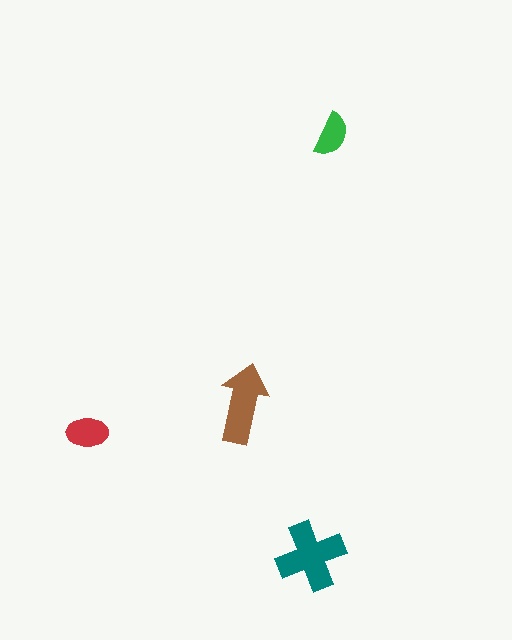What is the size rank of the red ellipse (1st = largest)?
3rd.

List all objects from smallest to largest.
The green semicircle, the red ellipse, the brown arrow, the teal cross.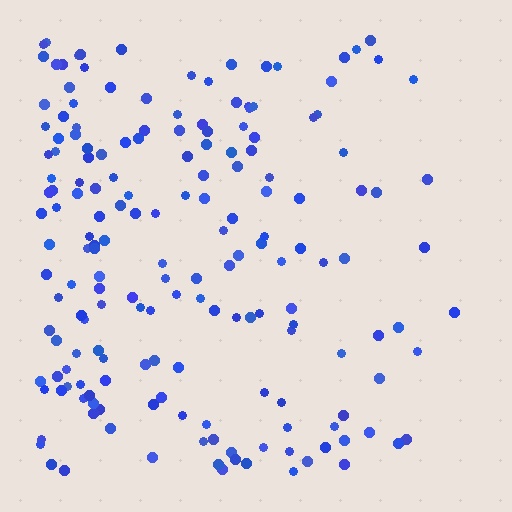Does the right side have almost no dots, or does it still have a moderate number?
Still a moderate number, just noticeably fewer than the left.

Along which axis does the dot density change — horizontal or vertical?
Horizontal.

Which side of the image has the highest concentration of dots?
The left.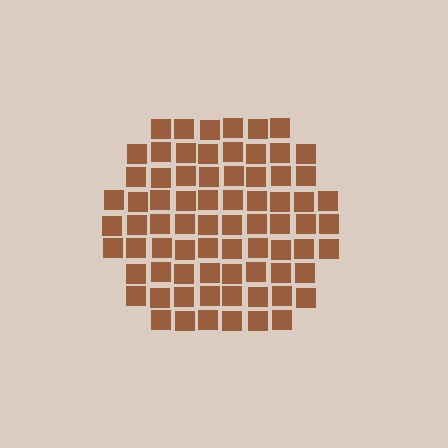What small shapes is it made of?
It is made of small squares.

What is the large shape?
The large shape is a hexagon.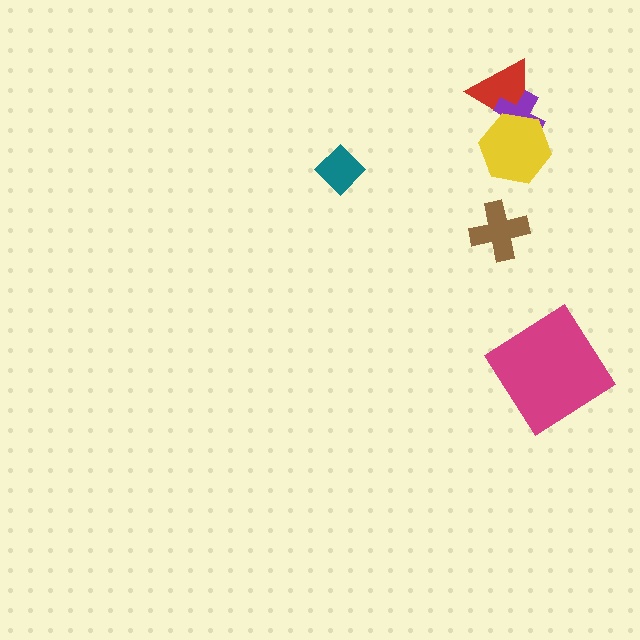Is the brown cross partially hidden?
No, no other shape covers it.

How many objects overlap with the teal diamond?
0 objects overlap with the teal diamond.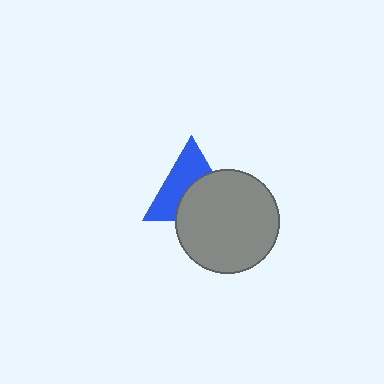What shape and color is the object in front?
The object in front is a gray circle.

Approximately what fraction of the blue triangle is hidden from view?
Roughly 48% of the blue triangle is hidden behind the gray circle.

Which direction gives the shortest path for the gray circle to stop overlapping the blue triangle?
Moving toward the lower-right gives the shortest separation.